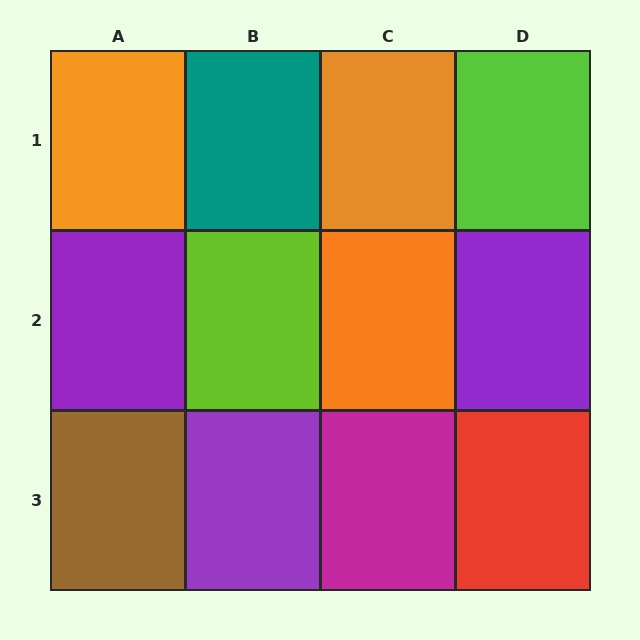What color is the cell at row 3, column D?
Red.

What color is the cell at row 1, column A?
Orange.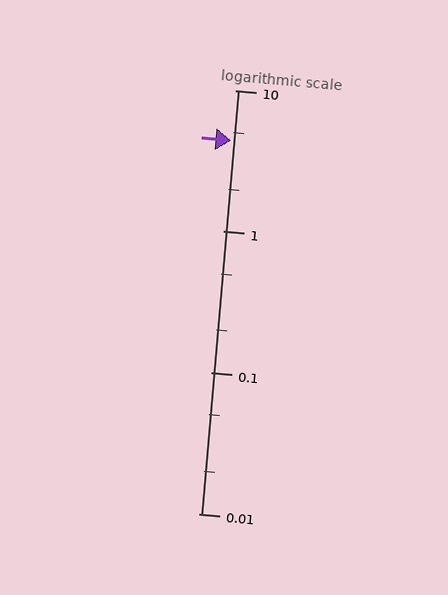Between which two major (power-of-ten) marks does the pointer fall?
The pointer is between 1 and 10.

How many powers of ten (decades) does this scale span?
The scale spans 3 decades, from 0.01 to 10.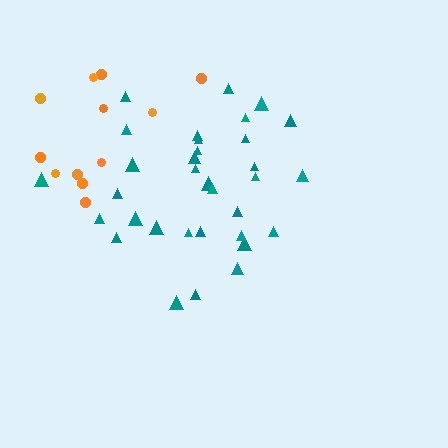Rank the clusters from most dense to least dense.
teal, orange.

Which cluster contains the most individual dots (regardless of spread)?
Teal (33).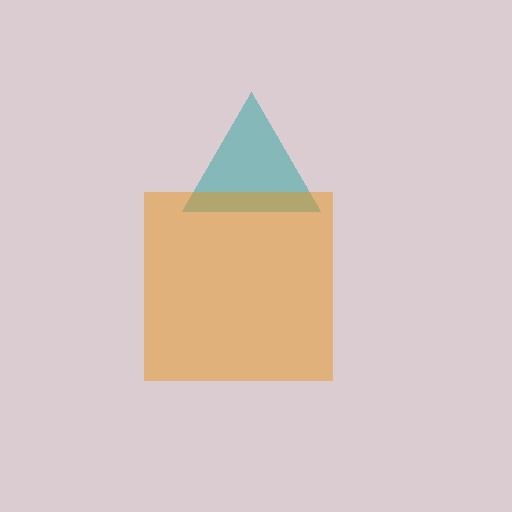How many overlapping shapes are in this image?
There are 2 overlapping shapes in the image.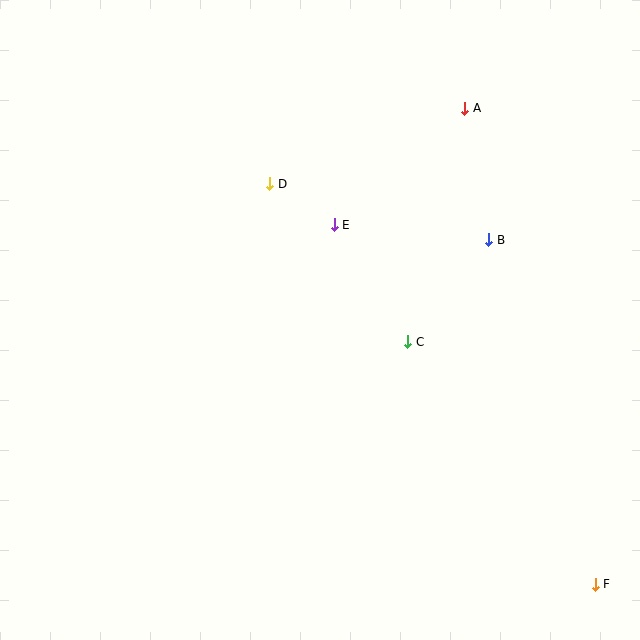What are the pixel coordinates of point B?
Point B is at (489, 240).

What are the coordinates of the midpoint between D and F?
The midpoint between D and F is at (433, 384).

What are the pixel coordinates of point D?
Point D is at (270, 184).